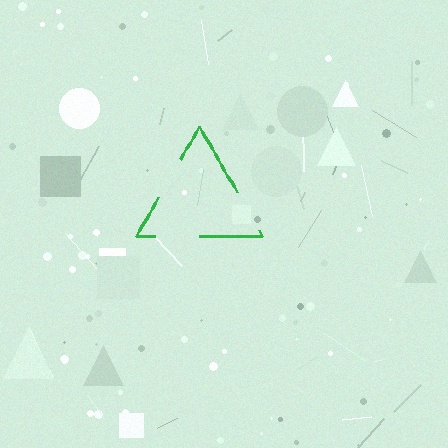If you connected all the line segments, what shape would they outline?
They would outline a triangle.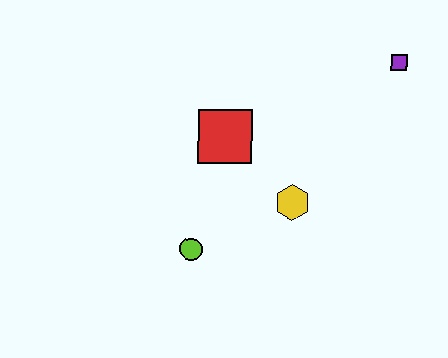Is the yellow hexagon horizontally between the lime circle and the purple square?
Yes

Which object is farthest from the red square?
The purple square is farthest from the red square.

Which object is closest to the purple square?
The yellow hexagon is closest to the purple square.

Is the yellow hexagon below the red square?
Yes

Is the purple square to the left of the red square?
No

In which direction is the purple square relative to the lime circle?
The purple square is to the right of the lime circle.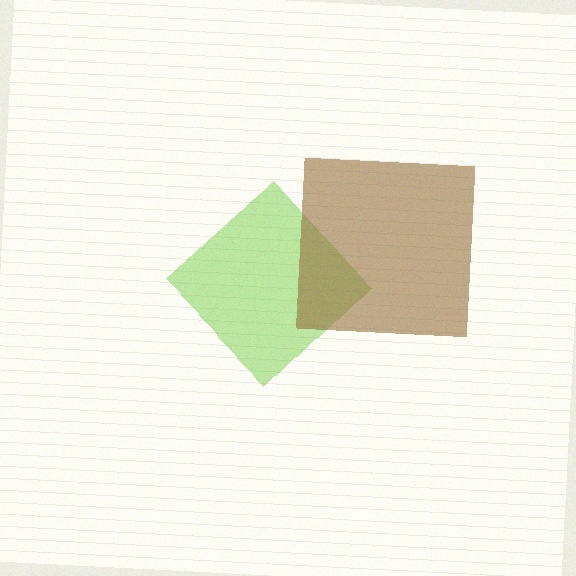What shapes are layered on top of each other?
The layered shapes are: a lime diamond, a brown square.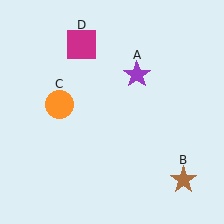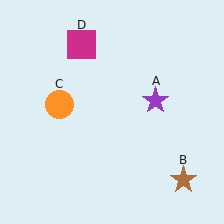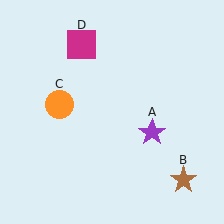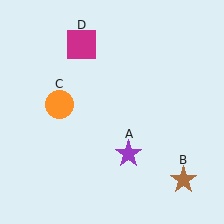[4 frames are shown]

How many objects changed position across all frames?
1 object changed position: purple star (object A).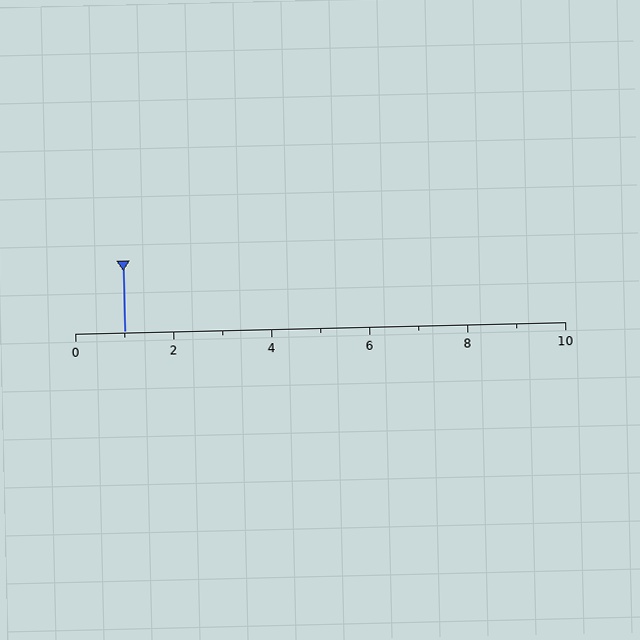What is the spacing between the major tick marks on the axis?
The major ticks are spaced 2 apart.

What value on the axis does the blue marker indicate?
The marker indicates approximately 1.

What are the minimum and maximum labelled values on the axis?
The axis runs from 0 to 10.